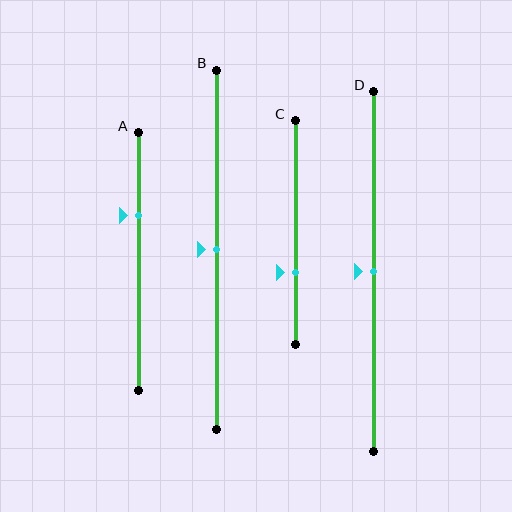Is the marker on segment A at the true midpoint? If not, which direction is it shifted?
No, the marker on segment A is shifted upward by about 18% of the segment length.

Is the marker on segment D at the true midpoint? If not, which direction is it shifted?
Yes, the marker on segment D is at the true midpoint.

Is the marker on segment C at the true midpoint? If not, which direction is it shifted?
No, the marker on segment C is shifted downward by about 18% of the segment length.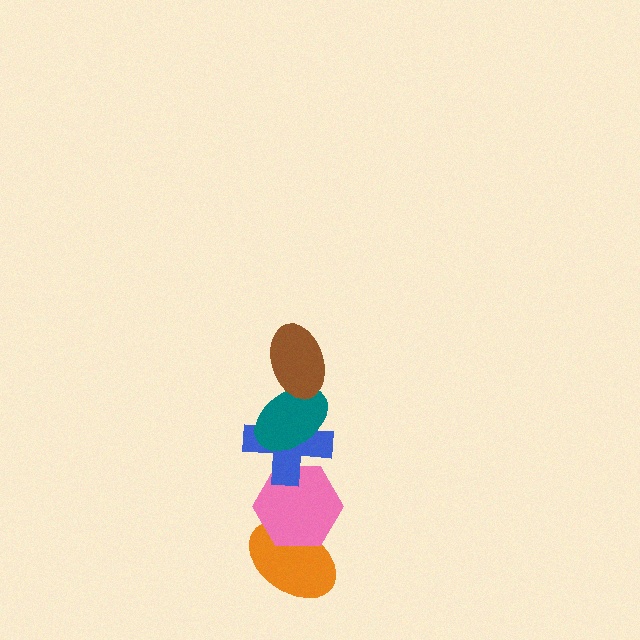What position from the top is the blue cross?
The blue cross is 3rd from the top.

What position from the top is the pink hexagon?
The pink hexagon is 4th from the top.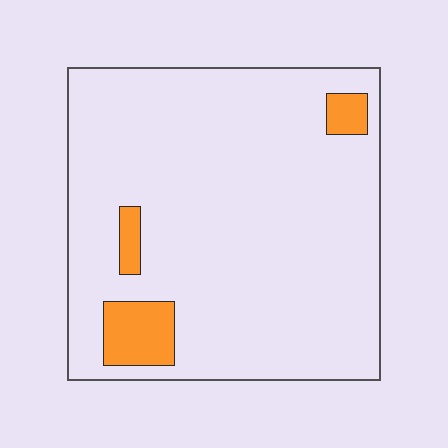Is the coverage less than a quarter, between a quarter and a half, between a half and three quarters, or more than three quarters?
Less than a quarter.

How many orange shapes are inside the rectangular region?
3.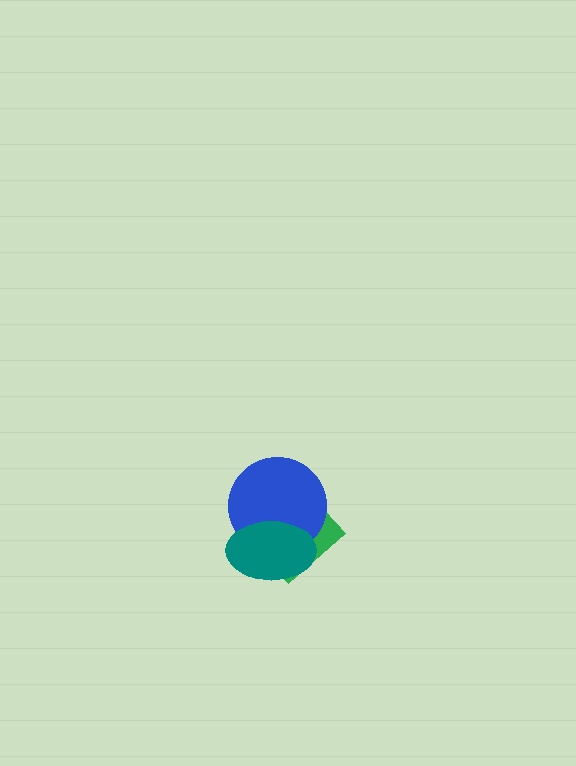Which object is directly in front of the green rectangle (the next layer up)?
The blue circle is directly in front of the green rectangle.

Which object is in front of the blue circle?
The teal ellipse is in front of the blue circle.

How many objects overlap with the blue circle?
2 objects overlap with the blue circle.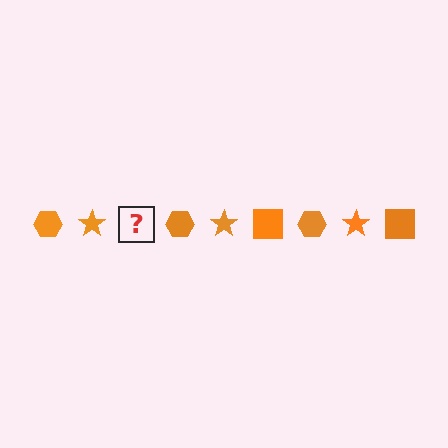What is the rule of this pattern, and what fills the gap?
The rule is that the pattern cycles through hexagon, star, square shapes in orange. The gap should be filled with an orange square.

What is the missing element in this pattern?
The missing element is an orange square.